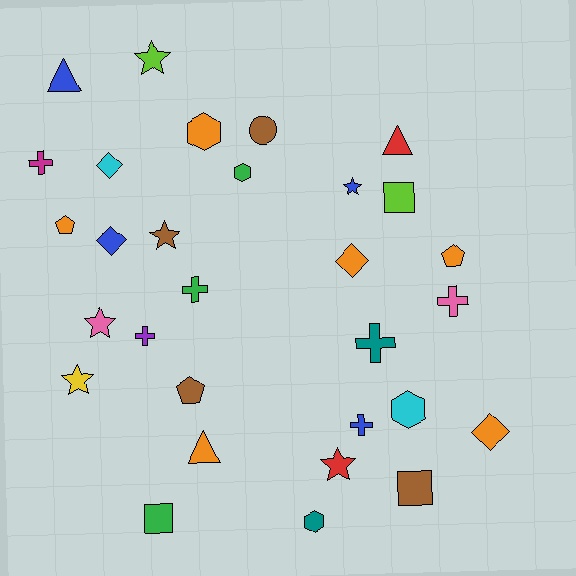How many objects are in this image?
There are 30 objects.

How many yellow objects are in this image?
There is 1 yellow object.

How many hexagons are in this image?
There are 4 hexagons.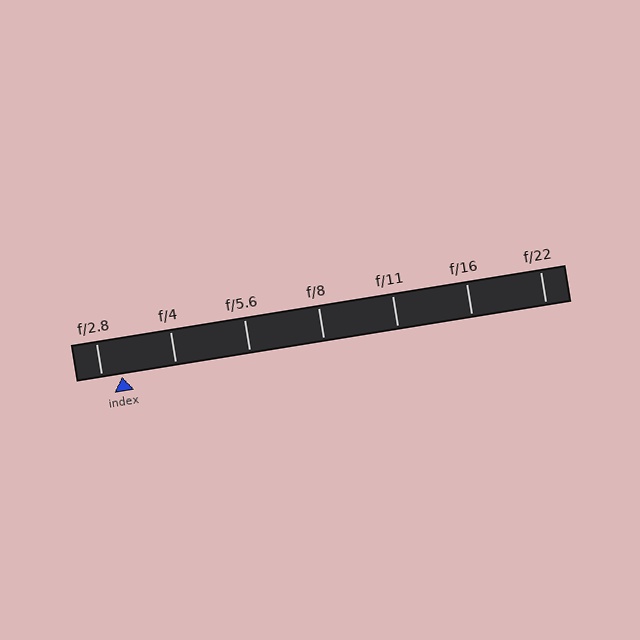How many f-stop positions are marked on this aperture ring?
There are 7 f-stop positions marked.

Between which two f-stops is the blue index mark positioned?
The index mark is between f/2.8 and f/4.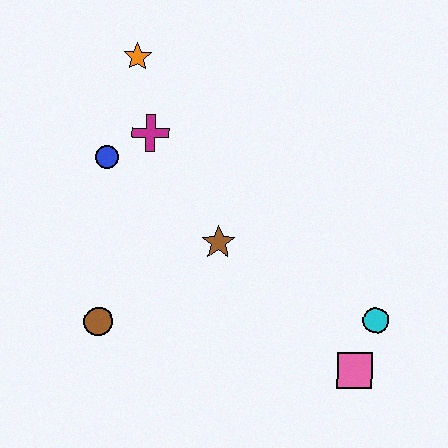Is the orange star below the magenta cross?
No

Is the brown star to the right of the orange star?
Yes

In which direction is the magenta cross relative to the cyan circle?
The magenta cross is to the left of the cyan circle.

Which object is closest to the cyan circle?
The pink square is closest to the cyan circle.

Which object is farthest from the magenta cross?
The pink square is farthest from the magenta cross.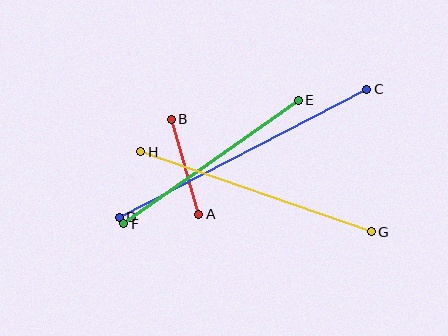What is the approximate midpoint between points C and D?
The midpoint is at approximately (243, 153) pixels.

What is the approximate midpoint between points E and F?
The midpoint is at approximately (211, 162) pixels.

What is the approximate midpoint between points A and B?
The midpoint is at approximately (185, 167) pixels.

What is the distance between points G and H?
The distance is approximately 244 pixels.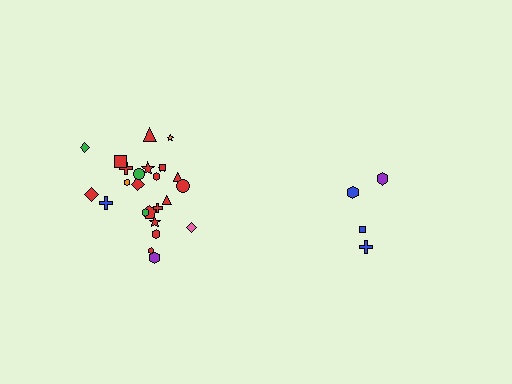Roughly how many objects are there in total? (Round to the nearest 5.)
Roughly 30 objects in total.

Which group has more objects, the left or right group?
The left group.